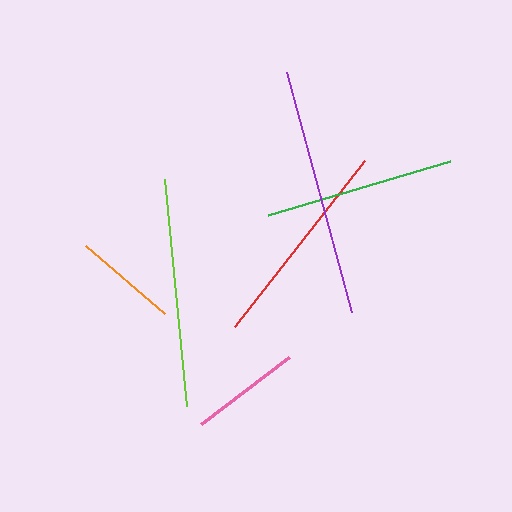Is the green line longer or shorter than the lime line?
The lime line is longer than the green line.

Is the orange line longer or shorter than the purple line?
The purple line is longer than the orange line.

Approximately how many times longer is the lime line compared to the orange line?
The lime line is approximately 2.2 times the length of the orange line.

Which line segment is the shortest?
The orange line is the shortest at approximately 104 pixels.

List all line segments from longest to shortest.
From longest to shortest: purple, lime, red, green, pink, orange.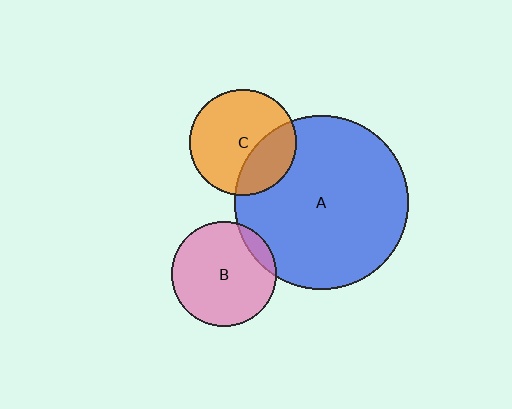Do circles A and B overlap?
Yes.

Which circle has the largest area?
Circle A (blue).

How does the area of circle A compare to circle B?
Approximately 2.8 times.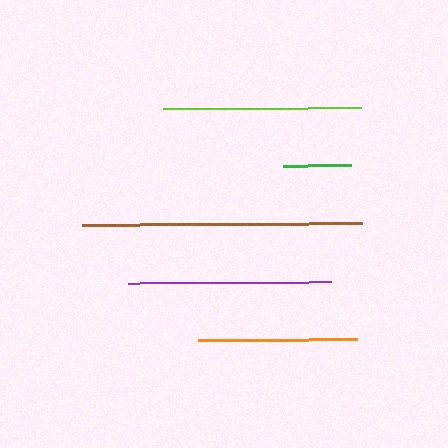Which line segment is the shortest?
The green line is the shortest at approximately 68 pixels.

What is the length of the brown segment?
The brown segment is approximately 279 pixels long.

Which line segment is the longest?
The brown line is the longest at approximately 279 pixels.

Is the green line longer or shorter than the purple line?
The purple line is longer than the green line.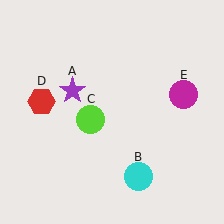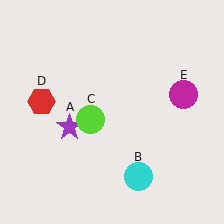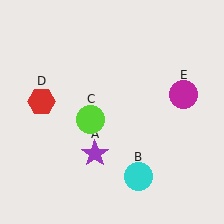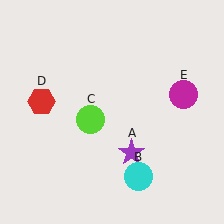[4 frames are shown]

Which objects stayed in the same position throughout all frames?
Cyan circle (object B) and lime circle (object C) and red hexagon (object D) and magenta circle (object E) remained stationary.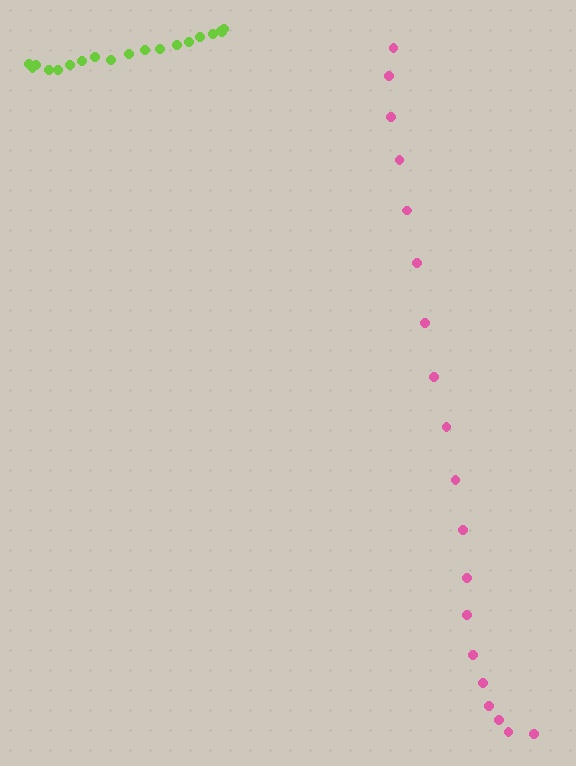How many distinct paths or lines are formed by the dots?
There are 2 distinct paths.